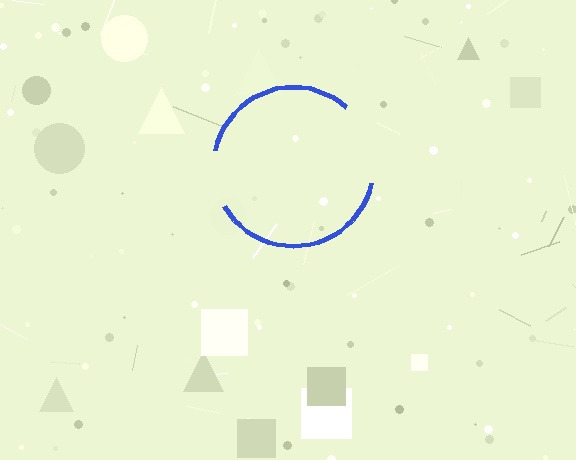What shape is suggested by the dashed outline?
The dashed outline suggests a circle.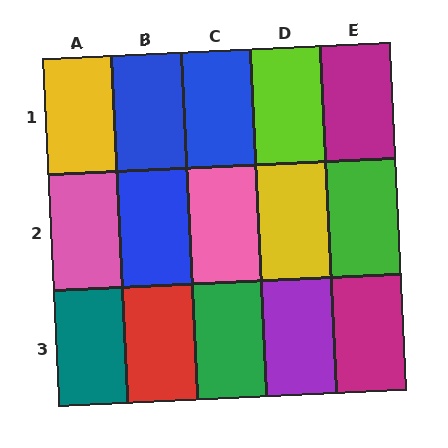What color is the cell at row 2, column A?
Pink.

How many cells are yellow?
2 cells are yellow.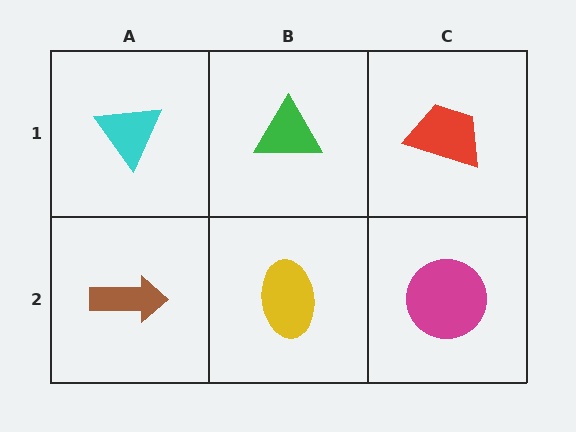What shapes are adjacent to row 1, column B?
A yellow ellipse (row 2, column B), a cyan triangle (row 1, column A), a red trapezoid (row 1, column C).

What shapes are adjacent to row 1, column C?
A magenta circle (row 2, column C), a green triangle (row 1, column B).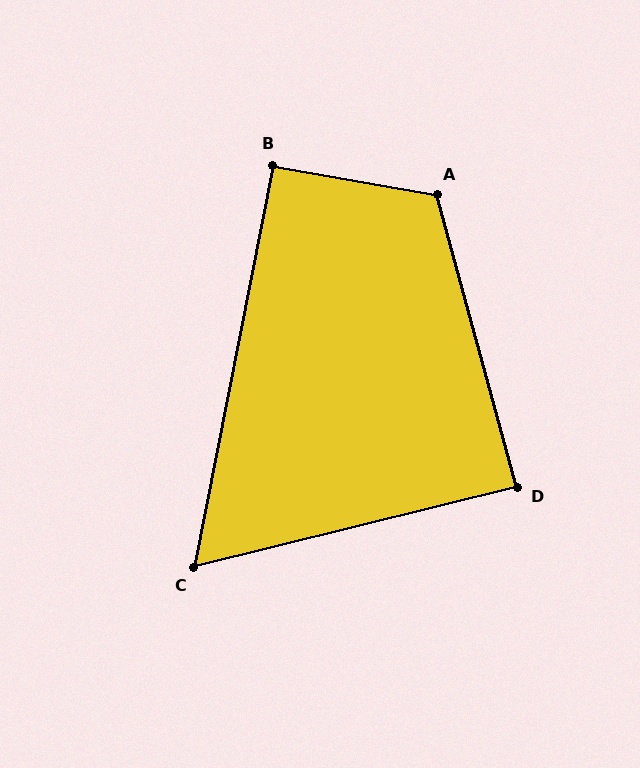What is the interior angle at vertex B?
Approximately 91 degrees (approximately right).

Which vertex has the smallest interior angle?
C, at approximately 65 degrees.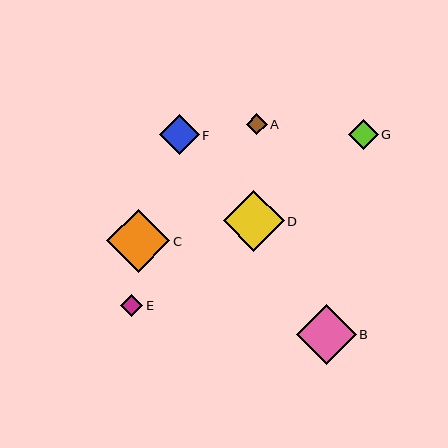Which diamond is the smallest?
Diamond A is the smallest with a size of approximately 21 pixels.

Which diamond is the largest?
Diamond C is the largest with a size of approximately 63 pixels.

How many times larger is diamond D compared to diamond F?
Diamond D is approximately 1.6 times the size of diamond F.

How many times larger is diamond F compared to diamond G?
Diamond F is approximately 1.3 times the size of diamond G.